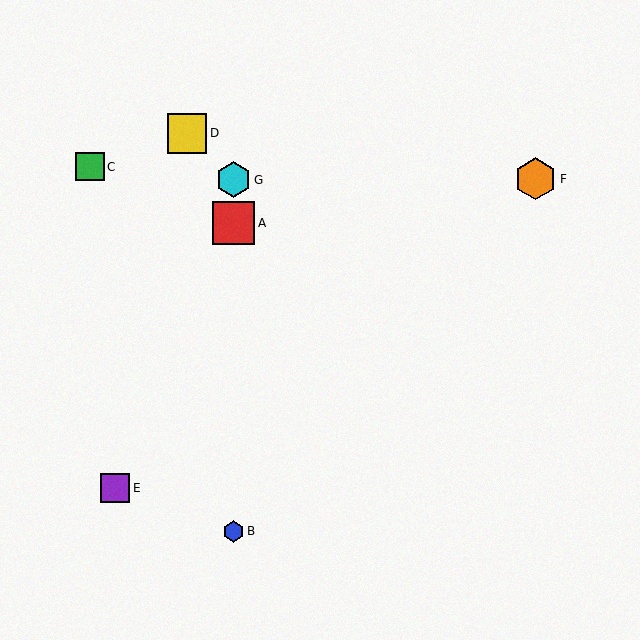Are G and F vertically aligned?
No, G is at x≈233 and F is at x≈536.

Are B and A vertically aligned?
Yes, both are at x≈233.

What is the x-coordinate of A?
Object A is at x≈233.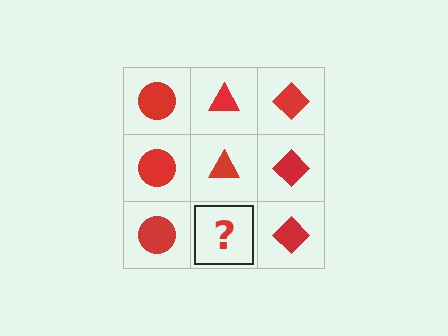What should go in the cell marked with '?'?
The missing cell should contain a red triangle.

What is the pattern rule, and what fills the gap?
The rule is that each column has a consistent shape. The gap should be filled with a red triangle.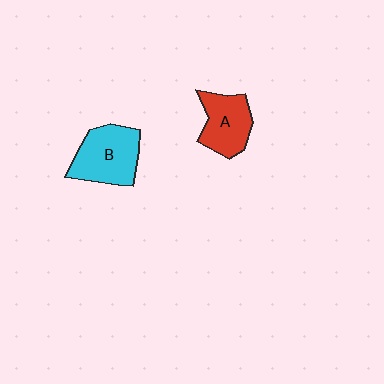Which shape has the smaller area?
Shape A (red).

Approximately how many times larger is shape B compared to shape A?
Approximately 1.3 times.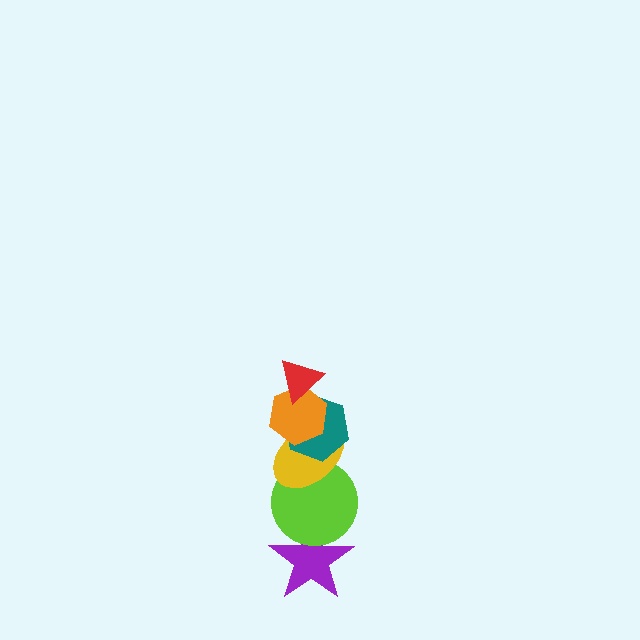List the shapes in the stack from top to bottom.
From top to bottom: the red triangle, the orange hexagon, the teal hexagon, the yellow ellipse, the lime circle, the purple star.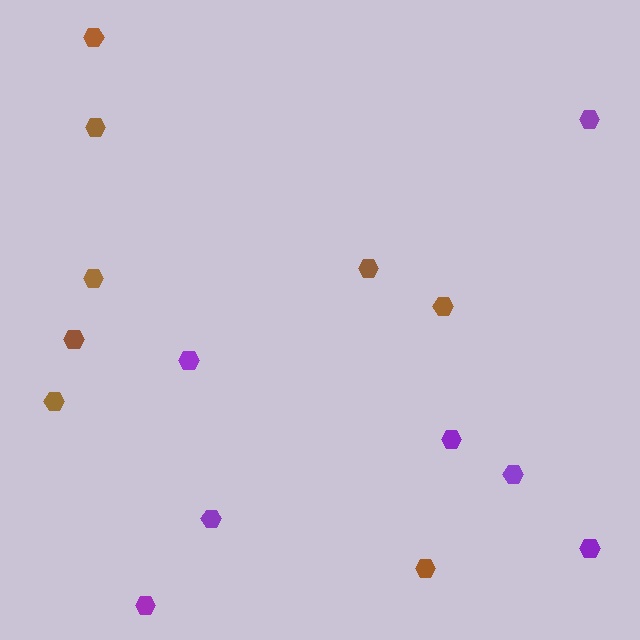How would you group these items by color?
There are 2 groups: one group of purple hexagons (7) and one group of brown hexagons (8).